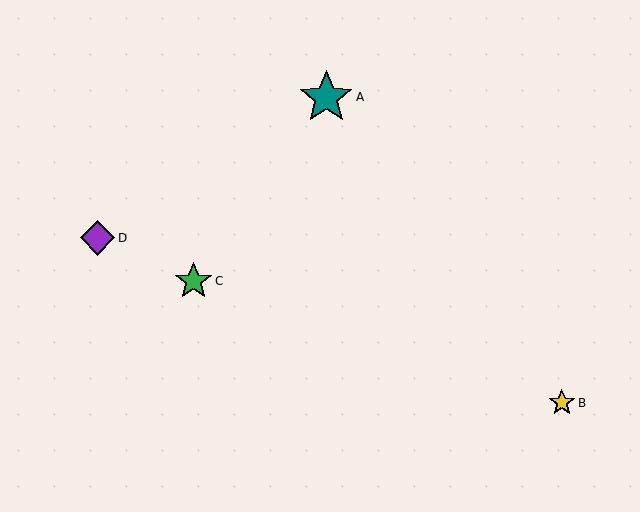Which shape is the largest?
The teal star (labeled A) is the largest.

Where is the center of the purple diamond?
The center of the purple diamond is at (98, 238).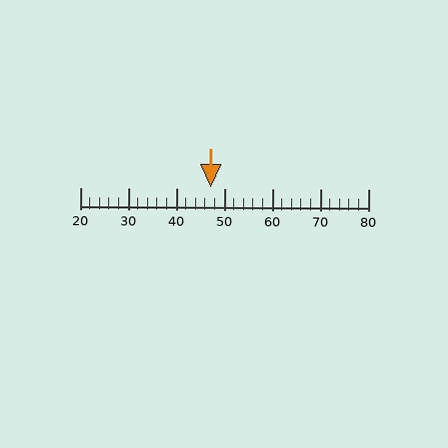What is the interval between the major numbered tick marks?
The major tick marks are spaced 10 units apart.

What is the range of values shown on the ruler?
The ruler shows values from 20 to 80.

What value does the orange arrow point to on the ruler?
The orange arrow points to approximately 47.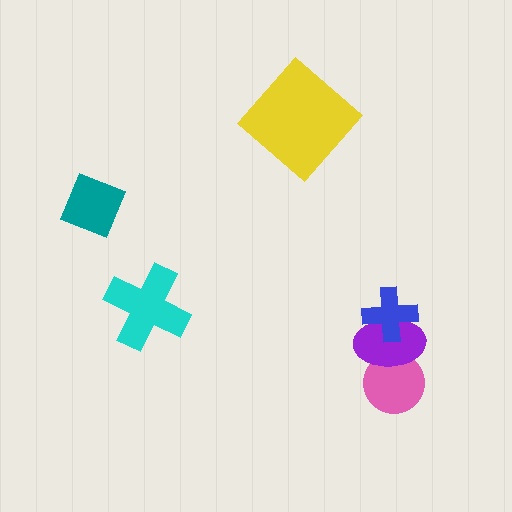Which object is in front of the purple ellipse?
The blue cross is in front of the purple ellipse.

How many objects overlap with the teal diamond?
0 objects overlap with the teal diamond.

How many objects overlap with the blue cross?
1 object overlaps with the blue cross.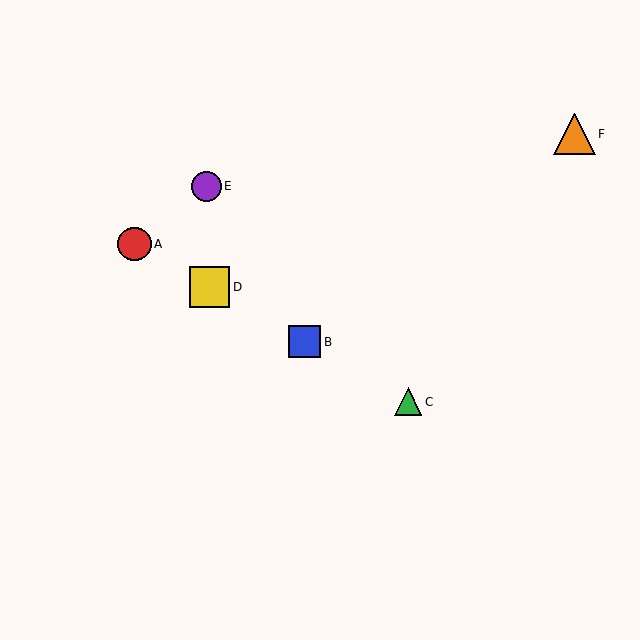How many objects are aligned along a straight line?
4 objects (A, B, C, D) are aligned along a straight line.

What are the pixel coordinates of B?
Object B is at (304, 342).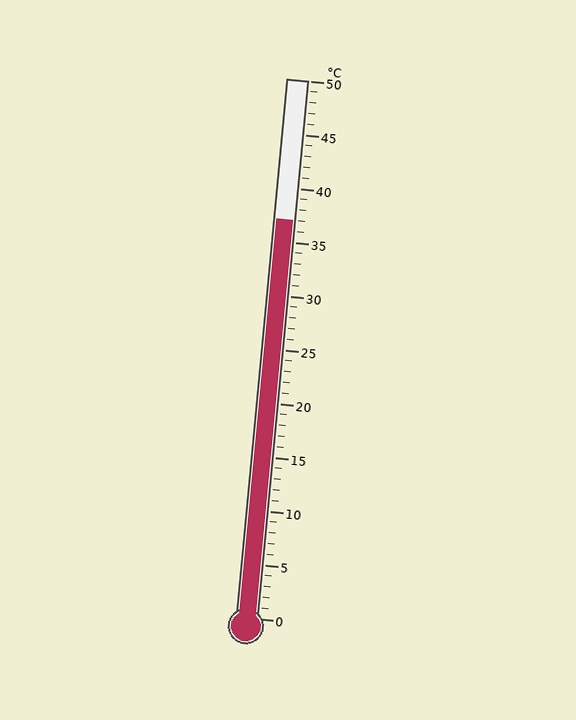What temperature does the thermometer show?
The thermometer shows approximately 37°C.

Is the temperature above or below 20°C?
The temperature is above 20°C.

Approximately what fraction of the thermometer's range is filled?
The thermometer is filled to approximately 75% of its range.